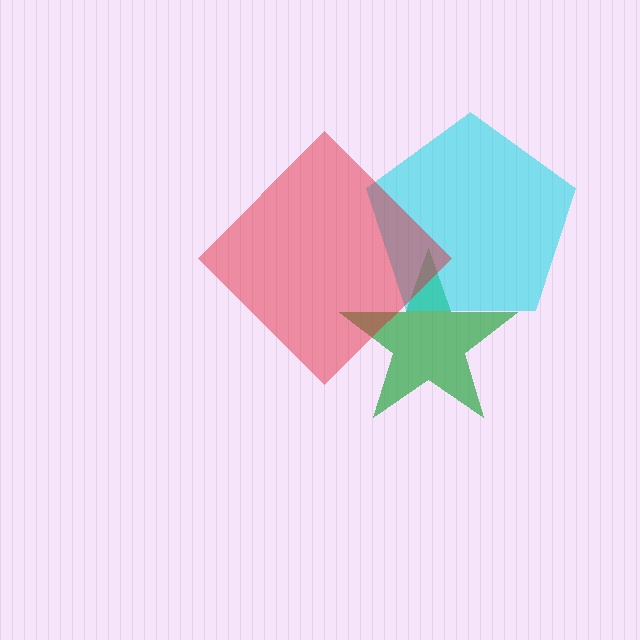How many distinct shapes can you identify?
There are 3 distinct shapes: a green star, a cyan pentagon, a red diamond.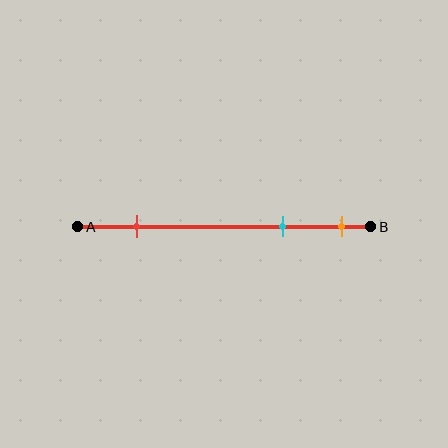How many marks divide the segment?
There are 3 marks dividing the segment.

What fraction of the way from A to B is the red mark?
The red mark is approximately 20% (0.2) of the way from A to B.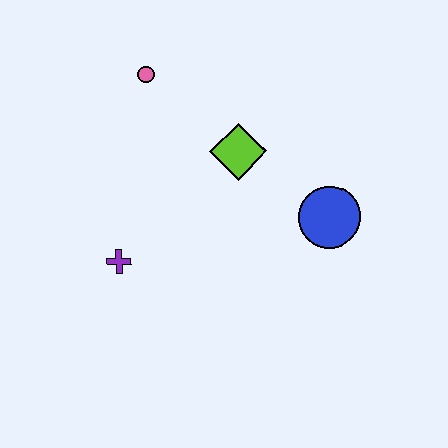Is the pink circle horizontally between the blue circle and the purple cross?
Yes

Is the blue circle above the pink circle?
No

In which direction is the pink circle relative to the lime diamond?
The pink circle is to the left of the lime diamond.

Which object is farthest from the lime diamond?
The purple cross is farthest from the lime diamond.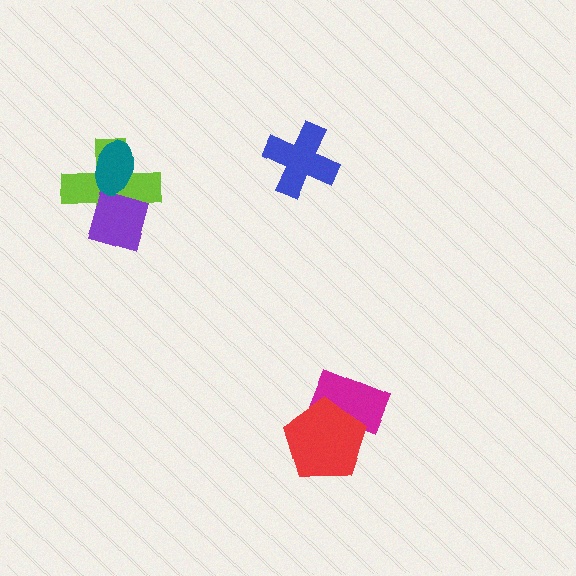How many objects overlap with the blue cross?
0 objects overlap with the blue cross.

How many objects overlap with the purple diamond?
2 objects overlap with the purple diamond.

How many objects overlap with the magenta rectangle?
1 object overlaps with the magenta rectangle.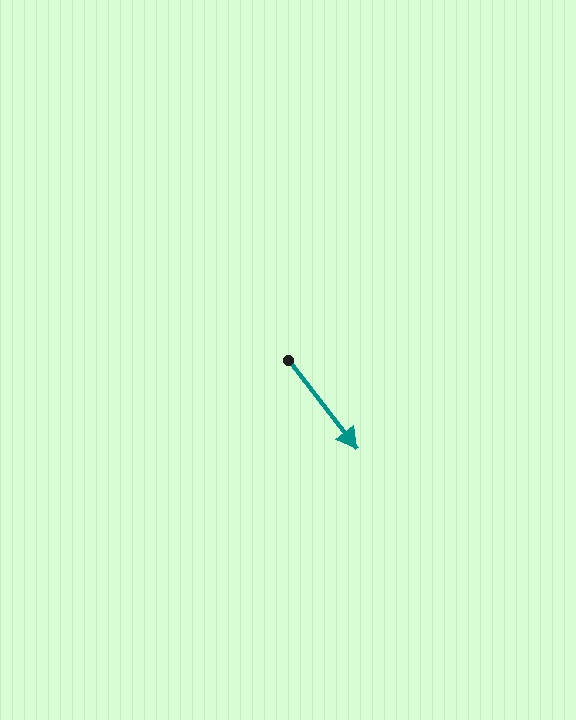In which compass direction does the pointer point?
Southeast.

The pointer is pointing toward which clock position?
Roughly 5 o'clock.